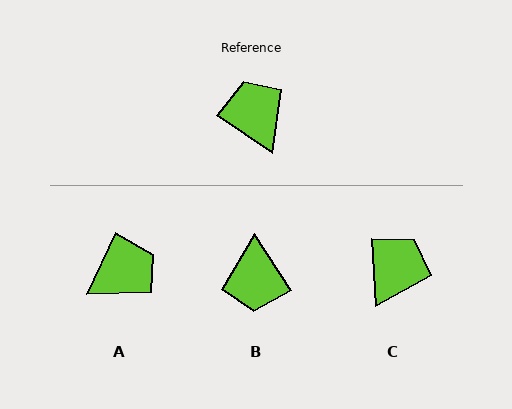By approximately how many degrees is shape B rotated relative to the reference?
Approximately 157 degrees counter-clockwise.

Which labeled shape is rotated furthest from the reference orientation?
B, about 157 degrees away.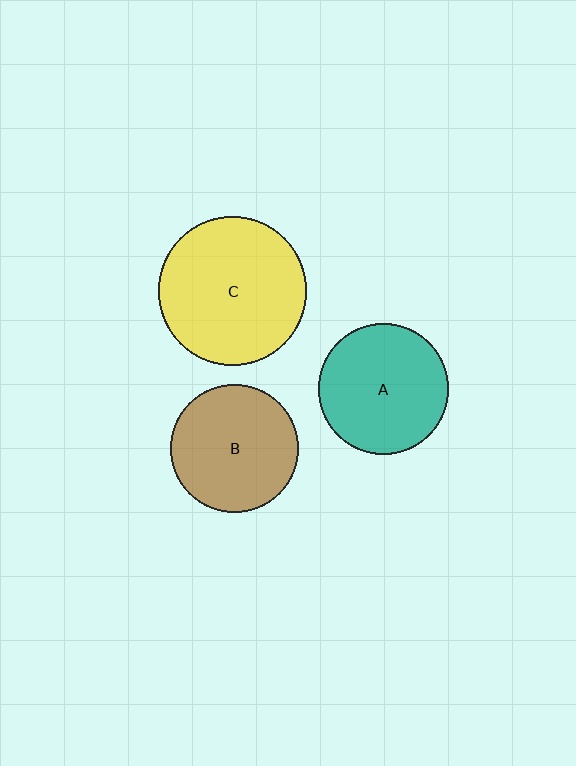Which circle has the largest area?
Circle C (yellow).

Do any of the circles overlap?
No, none of the circles overlap.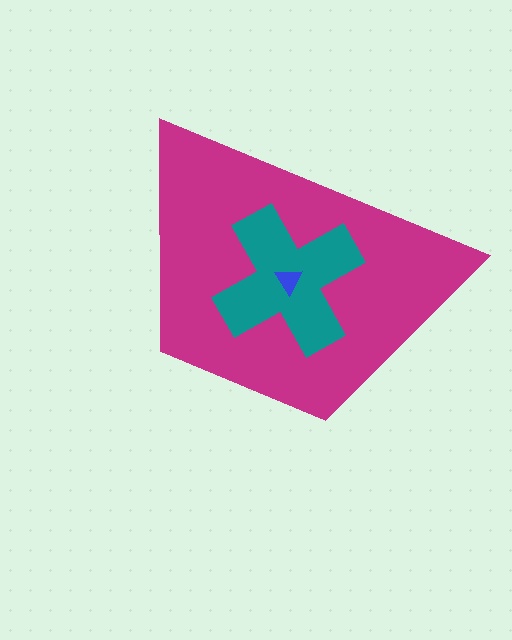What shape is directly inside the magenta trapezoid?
The teal cross.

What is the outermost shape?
The magenta trapezoid.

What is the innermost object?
The blue triangle.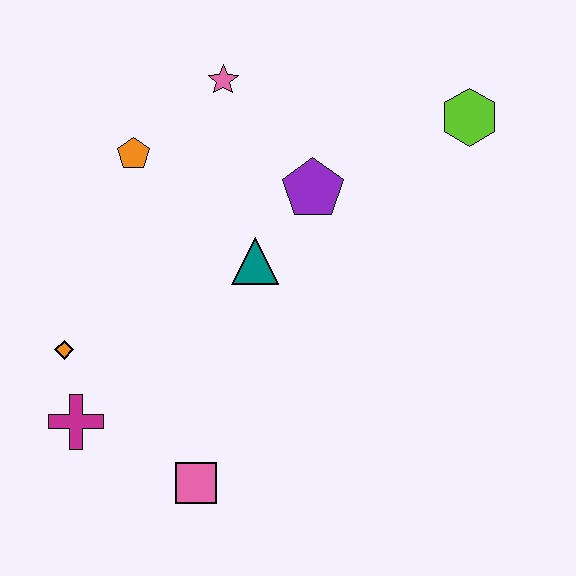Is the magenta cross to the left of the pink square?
Yes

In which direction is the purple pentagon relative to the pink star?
The purple pentagon is below the pink star.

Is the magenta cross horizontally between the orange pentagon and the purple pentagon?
No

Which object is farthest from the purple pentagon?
The magenta cross is farthest from the purple pentagon.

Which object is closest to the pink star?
The orange pentagon is closest to the pink star.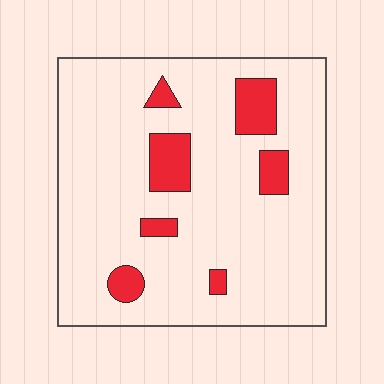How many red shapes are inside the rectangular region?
7.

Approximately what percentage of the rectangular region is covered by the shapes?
Approximately 15%.